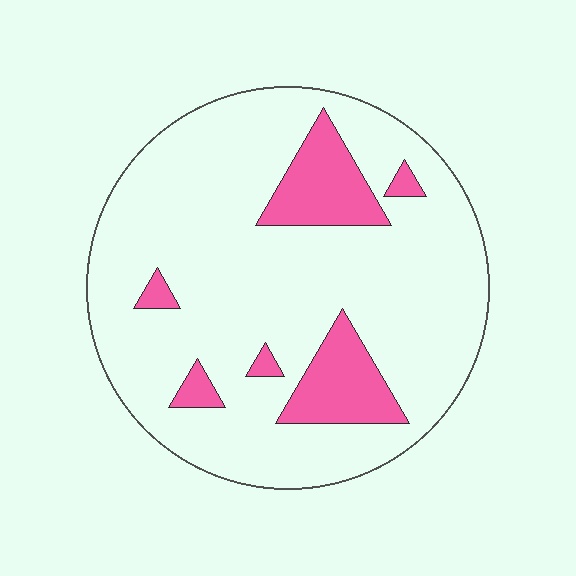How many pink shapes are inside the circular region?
6.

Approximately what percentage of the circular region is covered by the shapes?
Approximately 15%.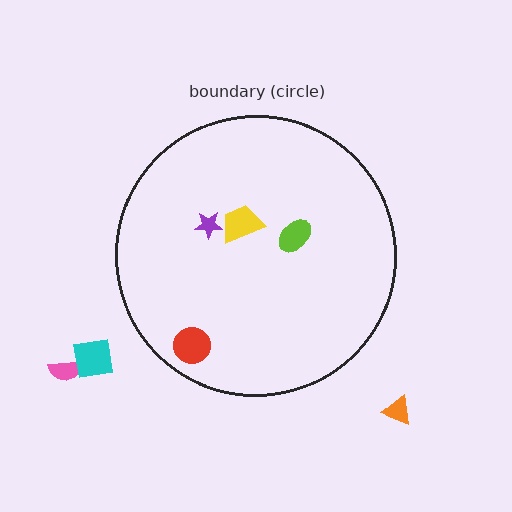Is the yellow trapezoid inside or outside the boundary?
Inside.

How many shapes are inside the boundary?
4 inside, 3 outside.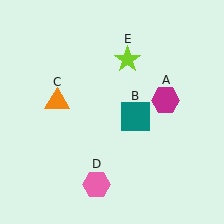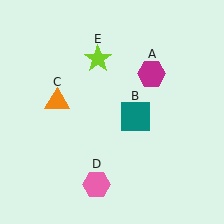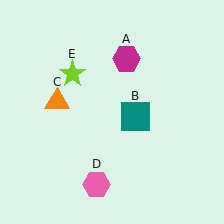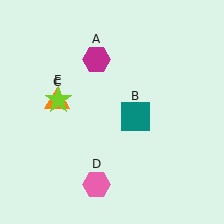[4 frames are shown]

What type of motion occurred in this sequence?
The magenta hexagon (object A), lime star (object E) rotated counterclockwise around the center of the scene.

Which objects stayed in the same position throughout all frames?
Teal square (object B) and orange triangle (object C) and pink hexagon (object D) remained stationary.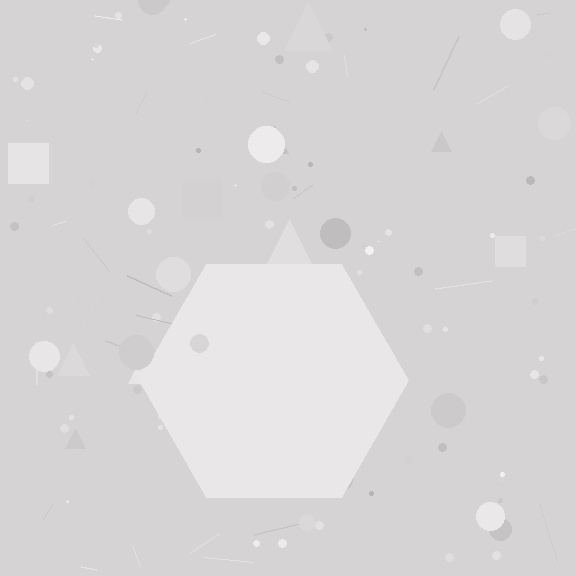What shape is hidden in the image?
A hexagon is hidden in the image.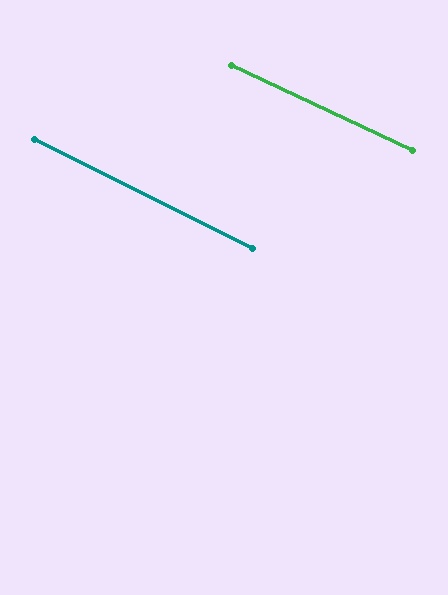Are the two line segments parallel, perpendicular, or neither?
Parallel — their directions differ by only 1.6°.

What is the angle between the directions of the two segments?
Approximately 2 degrees.